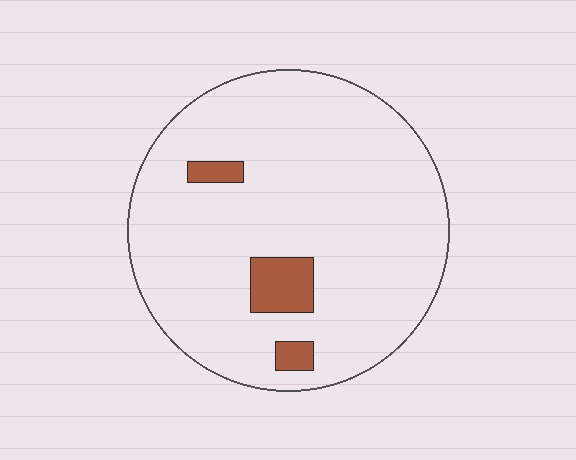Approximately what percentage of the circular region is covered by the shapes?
Approximately 5%.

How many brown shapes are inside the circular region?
3.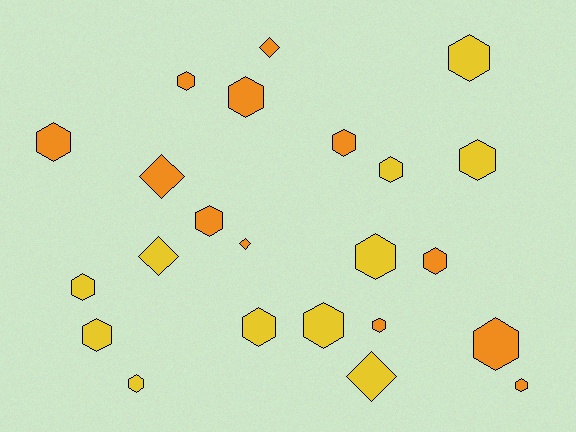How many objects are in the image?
There are 23 objects.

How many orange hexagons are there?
There are 9 orange hexagons.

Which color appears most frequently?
Orange, with 12 objects.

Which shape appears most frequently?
Hexagon, with 18 objects.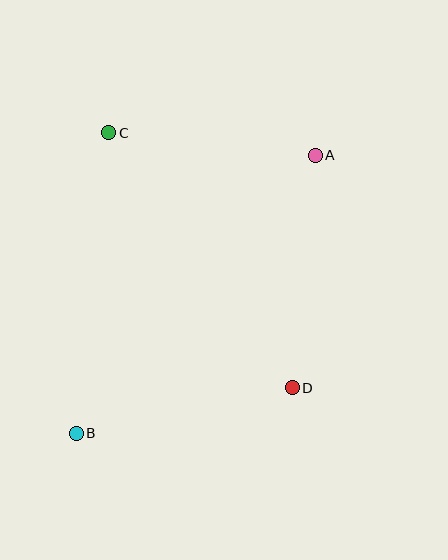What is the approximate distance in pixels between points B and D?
The distance between B and D is approximately 221 pixels.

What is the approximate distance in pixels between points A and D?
The distance between A and D is approximately 233 pixels.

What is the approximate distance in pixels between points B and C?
The distance between B and C is approximately 302 pixels.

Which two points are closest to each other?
Points A and C are closest to each other.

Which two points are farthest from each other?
Points A and B are farthest from each other.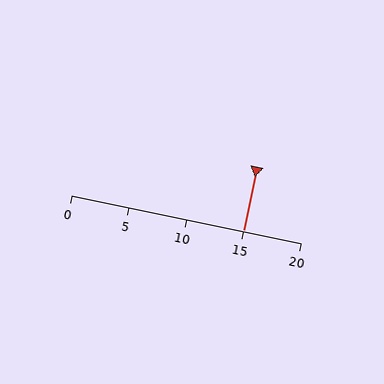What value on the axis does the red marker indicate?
The marker indicates approximately 15.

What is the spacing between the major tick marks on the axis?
The major ticks are spaced 5 apart.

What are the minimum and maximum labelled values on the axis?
The axis runs from 0 to 20.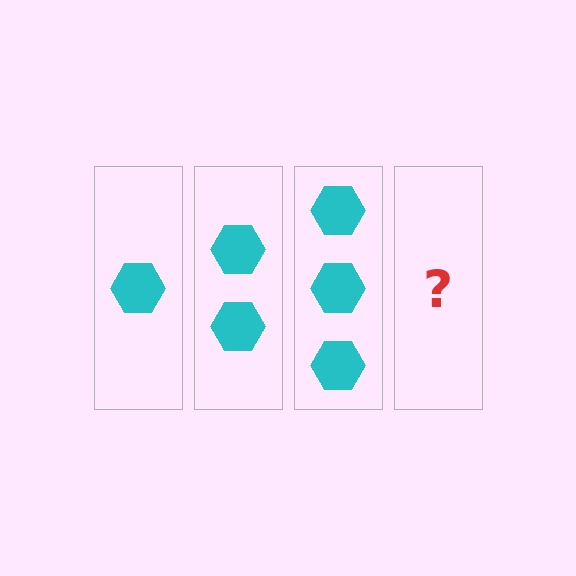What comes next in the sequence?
The next element should be 4 hexagons.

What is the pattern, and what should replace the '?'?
The pattern is that each step adds one more hexagon. The '?' should be 4 hexagons.